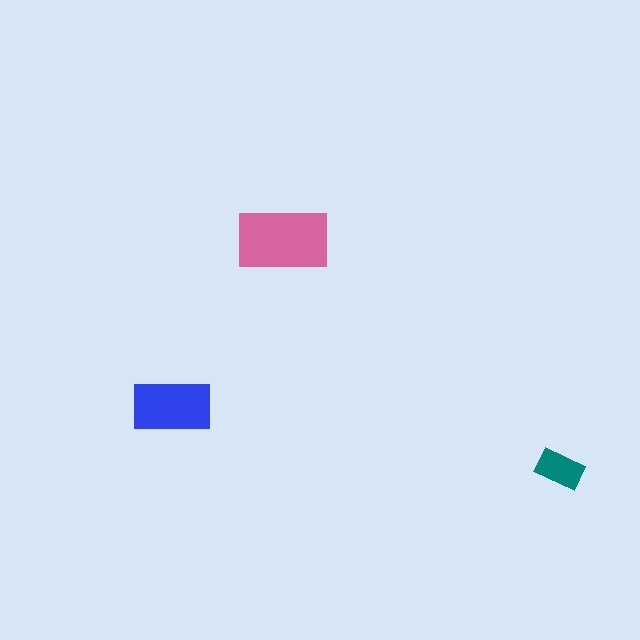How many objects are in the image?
There are 3 objects in the image.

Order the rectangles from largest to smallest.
the pink one, the blue one, the teal one.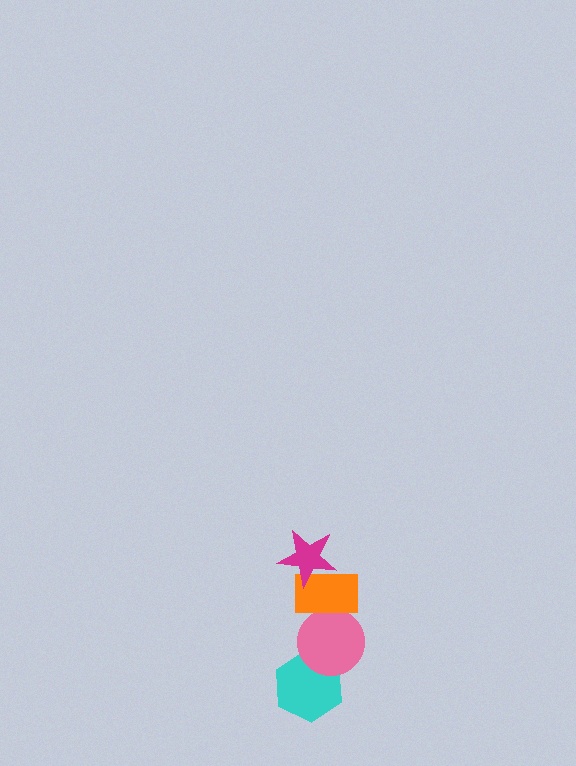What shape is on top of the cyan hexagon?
The pink circle is on top of the cyan hexagon.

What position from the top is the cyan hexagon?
The cyan hexagon is 4th from the top.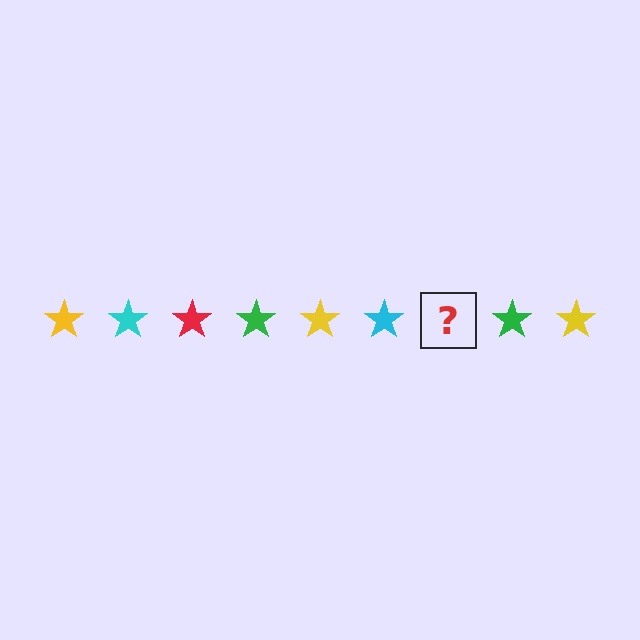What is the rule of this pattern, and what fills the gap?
The rule is that the pattern cycles through yellow, cyan, red, green stars. The gap should be filled with a red star.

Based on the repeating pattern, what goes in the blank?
The blank should be a red star.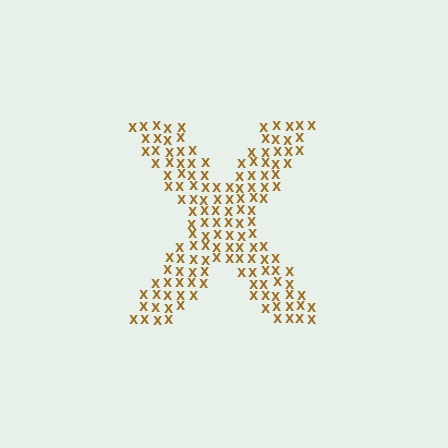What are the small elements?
The small elements are letter X's.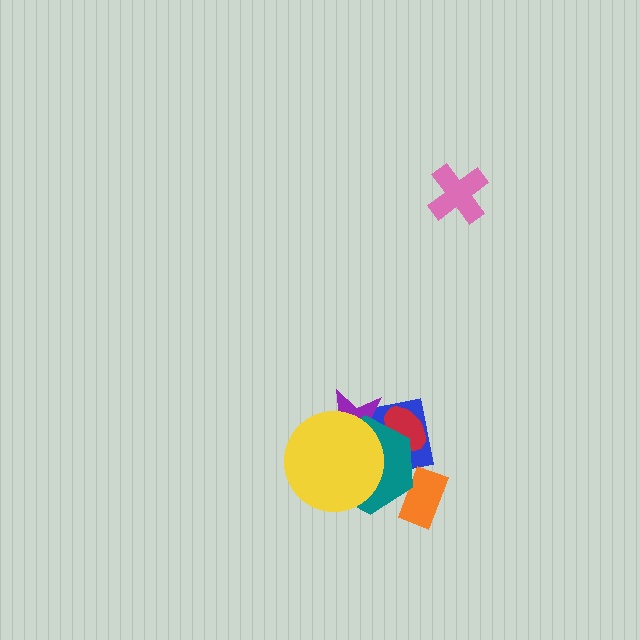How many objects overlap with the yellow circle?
3 objects overlap with the yellow circle.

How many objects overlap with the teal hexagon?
5 objects overlap with the teal hexagon.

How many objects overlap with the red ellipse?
3 objects overlap with the red ellipse.